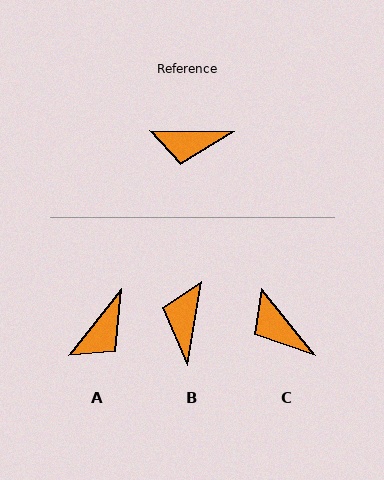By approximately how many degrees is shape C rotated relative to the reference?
Approximately 50 degrees clockwise.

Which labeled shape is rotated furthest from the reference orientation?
B, about 98 degrees away.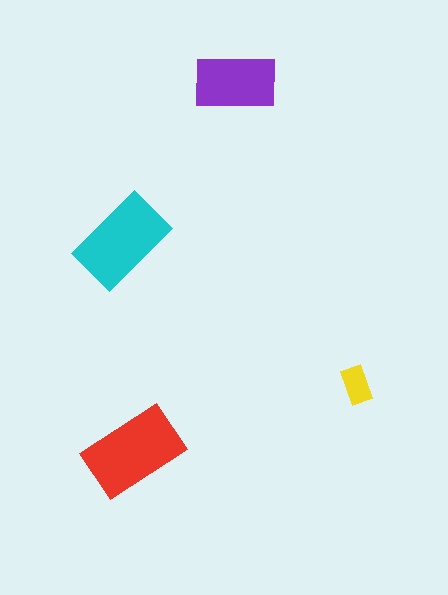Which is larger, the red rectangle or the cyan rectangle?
The red one.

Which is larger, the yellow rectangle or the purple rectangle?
The purple one.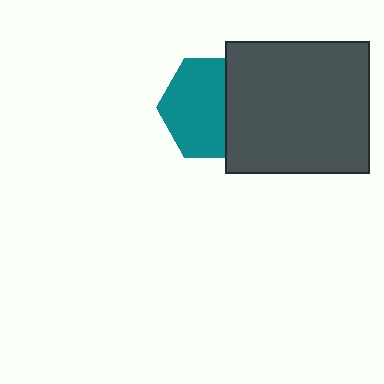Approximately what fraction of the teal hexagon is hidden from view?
Roughly 35% of the teal hexagon is hidden behind the dark gray rectangle.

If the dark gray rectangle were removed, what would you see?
You would see the complete teal hexagon.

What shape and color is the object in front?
The object in front is a dark gray rectangle.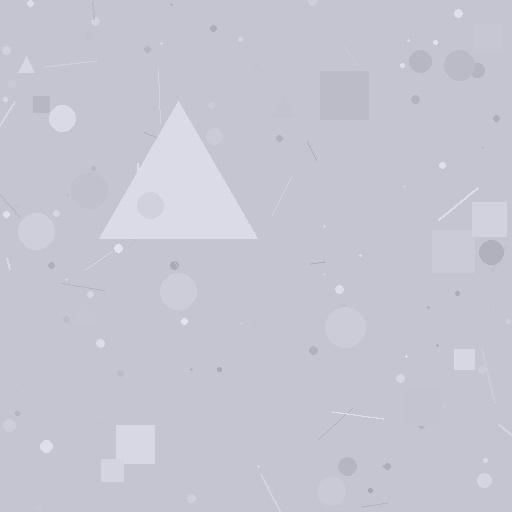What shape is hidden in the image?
A triangle is hidden in the image.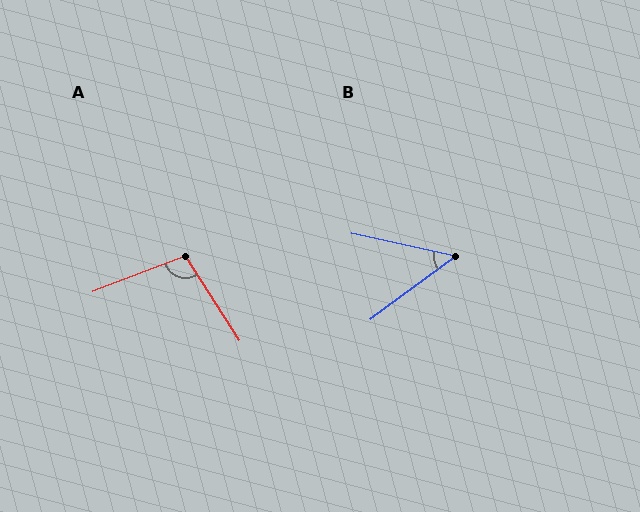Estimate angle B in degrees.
Approximately 49 degrees.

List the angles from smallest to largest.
B (49°), A (101°).